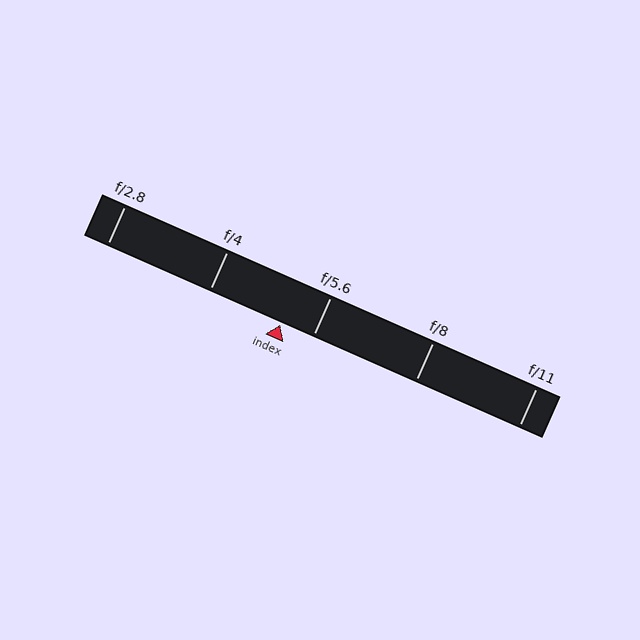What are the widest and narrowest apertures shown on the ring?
The widest aperture shown is f/2.8 and the narrowest is f/11.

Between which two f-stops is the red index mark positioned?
The index mark is between f/4 and f/5.6.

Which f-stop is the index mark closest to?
The index mark is closest to f/5.6.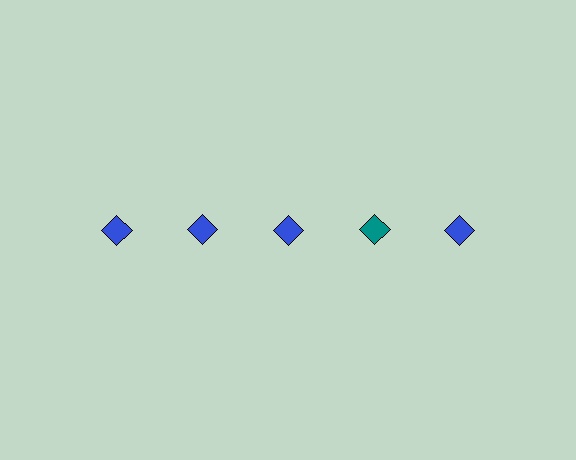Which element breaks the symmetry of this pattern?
The teal diamond in the top row, second from right column breaks the symmetry. All other shapes are blue diamonds.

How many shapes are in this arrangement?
There are 5 shapes arranged in a grid pattern.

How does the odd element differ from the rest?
It has a different color: teal instead of blue.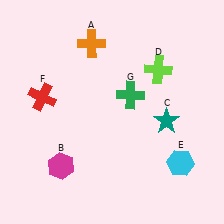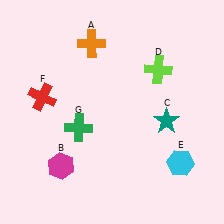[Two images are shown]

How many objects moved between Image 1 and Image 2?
1 object moved between the two images.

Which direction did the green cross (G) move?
The green cross (G) moved left.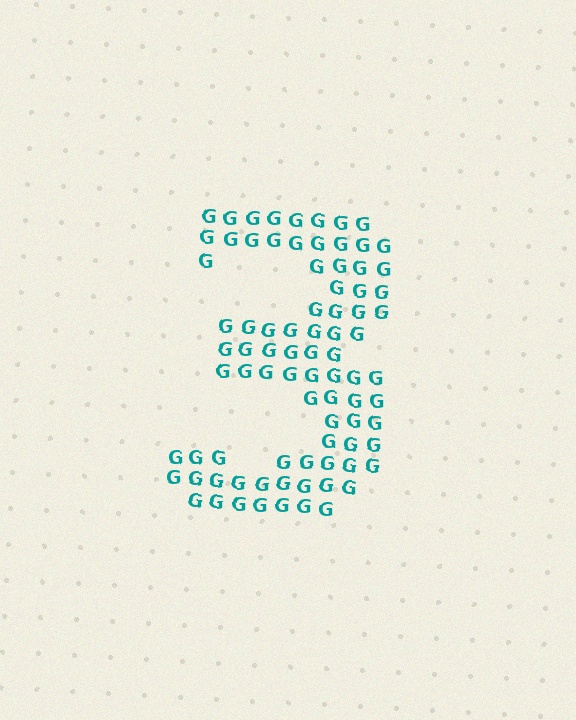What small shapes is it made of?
It is made of small letter G's.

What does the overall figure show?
The overall figure shows the digit 3.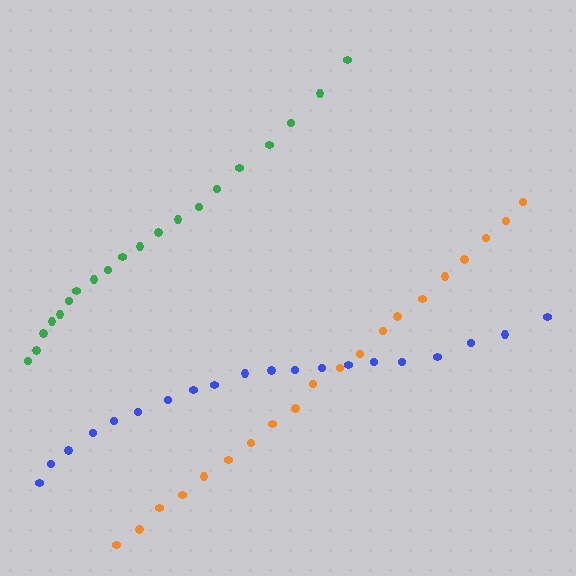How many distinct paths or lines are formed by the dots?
There are 3 distinct paths.